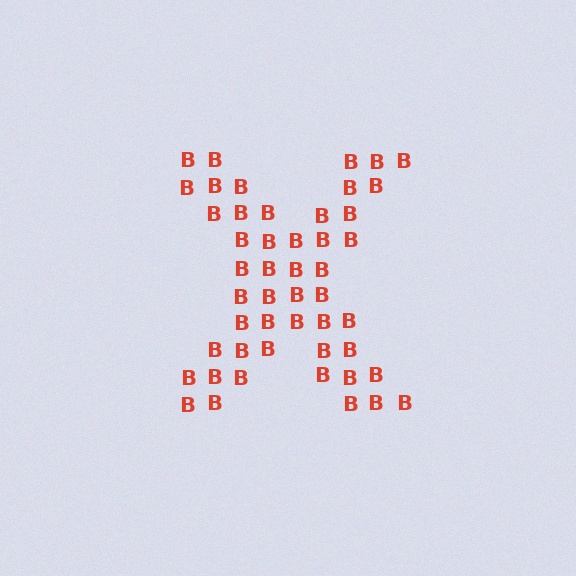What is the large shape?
The large shape is the letter X.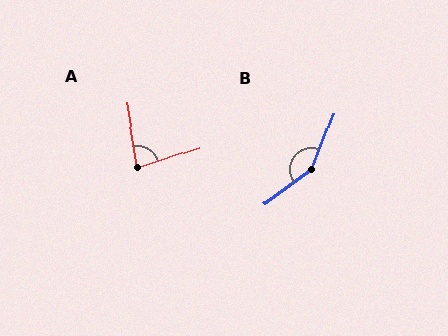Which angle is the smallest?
A, at approximately 82 degrees.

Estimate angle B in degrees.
Approximately 147 degrees.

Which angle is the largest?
B, at approximately 147 degrees.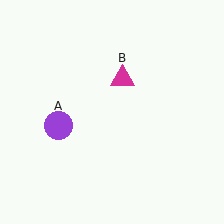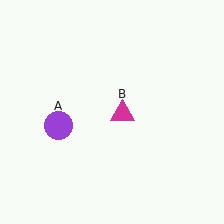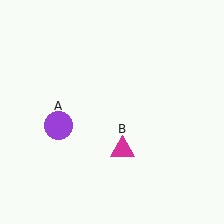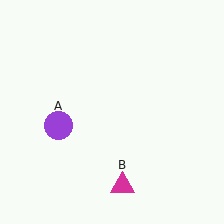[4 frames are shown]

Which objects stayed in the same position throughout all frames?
Purple circle (object A) remained stationary.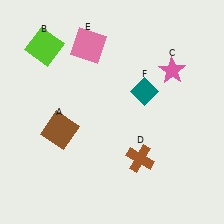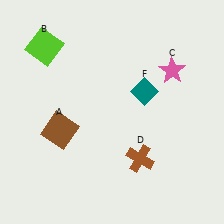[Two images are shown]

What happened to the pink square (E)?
The pink square (E) was removed in Image 2. It was in the top-left area of Image 1.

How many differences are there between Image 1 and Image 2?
There is 1 difference between the two images.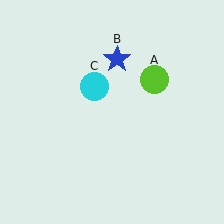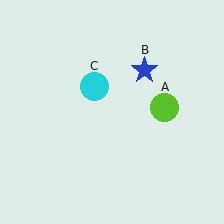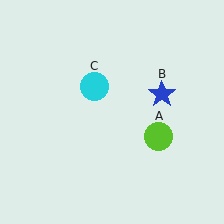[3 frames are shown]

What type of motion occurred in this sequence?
The lime circle (object A), blue star (object B) rotated clockwise around the center of the scene.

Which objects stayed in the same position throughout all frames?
Cyan circle (object C) remained stationary.